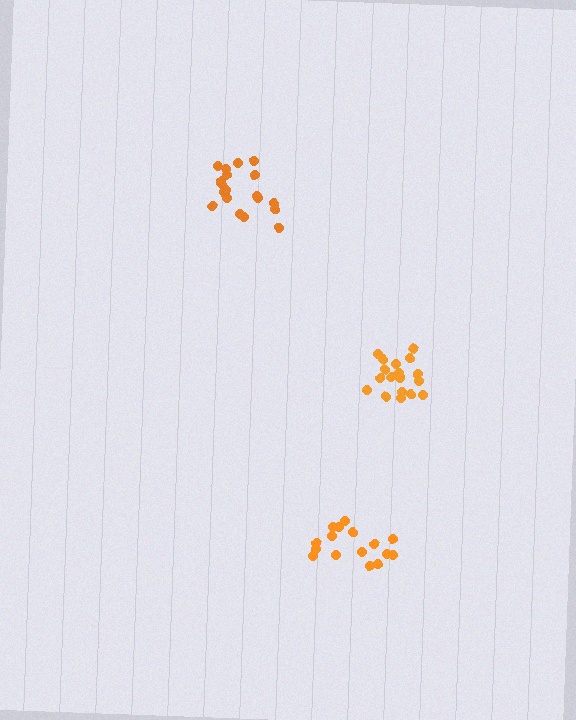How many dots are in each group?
Group 1: 20 dots, Group 2: 16 dots, Group 3: 18 dots (54 total).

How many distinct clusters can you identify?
There are 3 distinct clusters.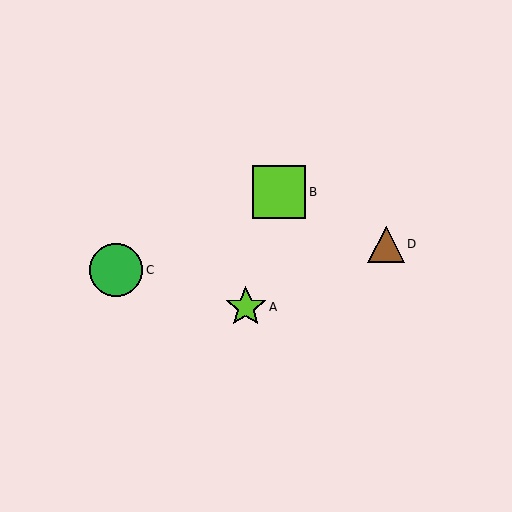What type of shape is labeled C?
Shape C is a green circle.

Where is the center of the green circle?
The center of the green circle is at (116, 270).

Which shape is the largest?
The lime square (labeled B) is the largest.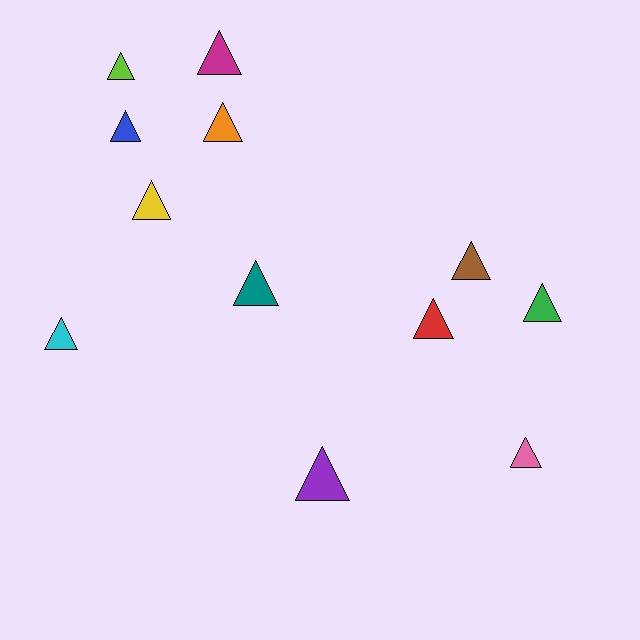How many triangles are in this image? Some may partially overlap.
There are 12 triangles.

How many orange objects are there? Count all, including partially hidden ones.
There is 1 orange object.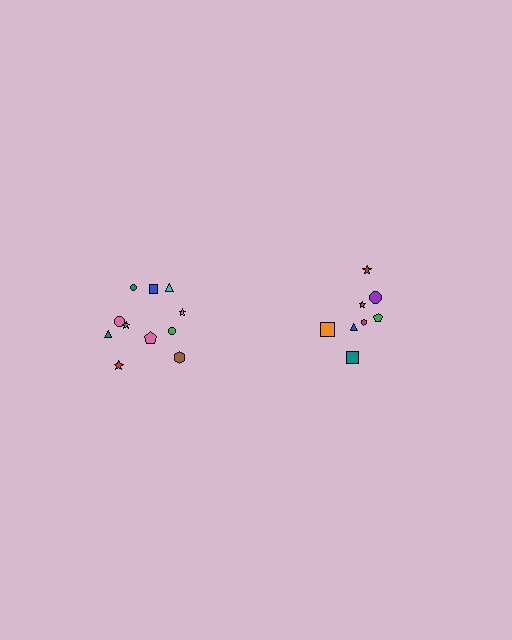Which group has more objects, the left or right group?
The left group.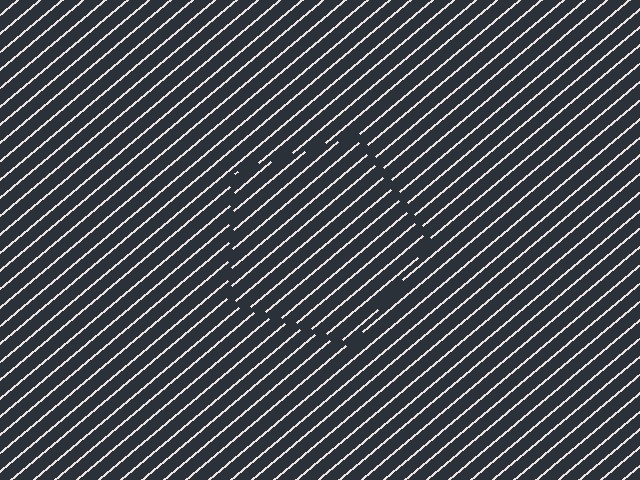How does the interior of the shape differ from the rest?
The interior of the shape contains the same grating, shifted by half a period — the contour is defined by the phase discontinuity where line-ends from the inner and outer gratings abut.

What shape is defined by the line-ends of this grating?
An illusory pentagon. The interior of the shape contains the same grating, shifted by half a period — the contour is defined by the phase discontinuity where line-ends from the inner and outer gratings abut.